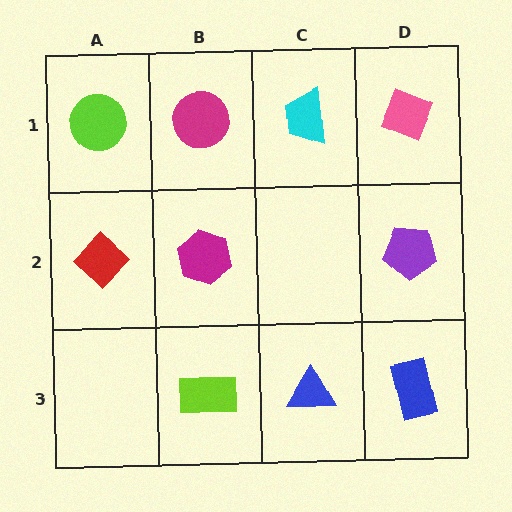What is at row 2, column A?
A red diamond.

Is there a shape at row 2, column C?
No, that cell is empty.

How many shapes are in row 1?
4 shapes.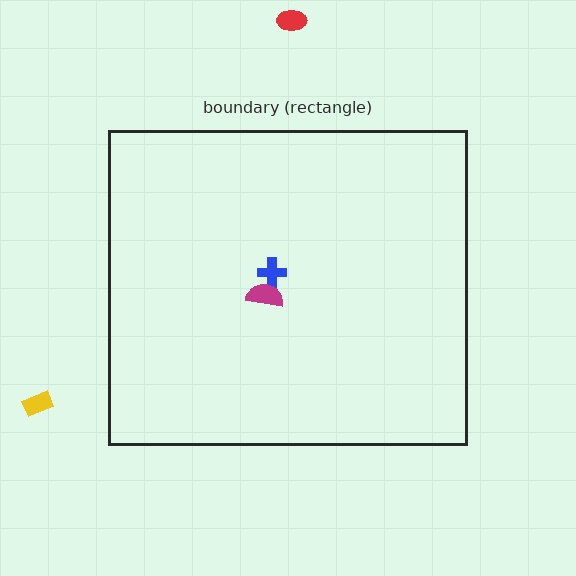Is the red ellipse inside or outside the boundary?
Outside.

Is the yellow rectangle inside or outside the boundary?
Outside.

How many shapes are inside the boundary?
2 inside, 2 outside.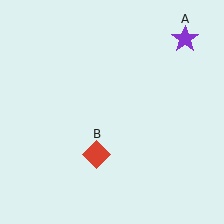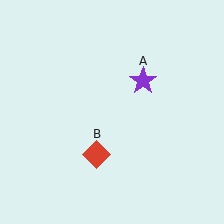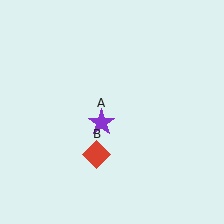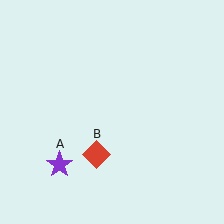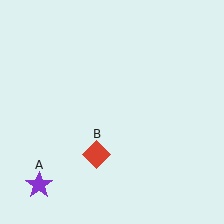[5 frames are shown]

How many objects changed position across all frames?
1 object changed position: purple star (object A).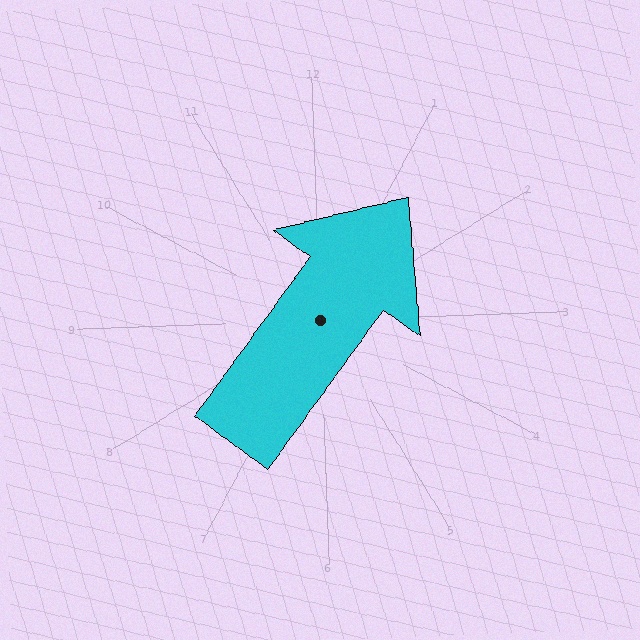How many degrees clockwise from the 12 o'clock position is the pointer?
Approximately 38 degrees.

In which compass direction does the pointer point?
Northeast.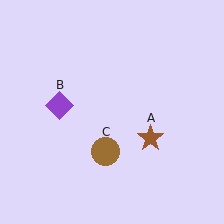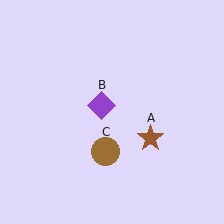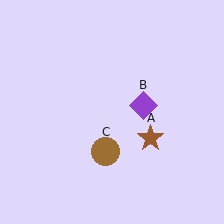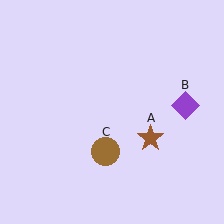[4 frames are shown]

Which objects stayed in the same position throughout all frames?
Brown star (object A) and brown circle (object C) remained stationary.